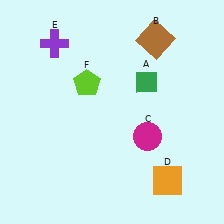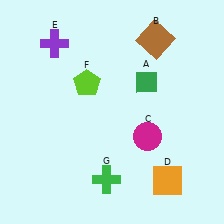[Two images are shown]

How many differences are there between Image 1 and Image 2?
There is 1 difference between the two images.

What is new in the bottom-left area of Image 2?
A green cross (G) was added in the bottom-left area of Image 2.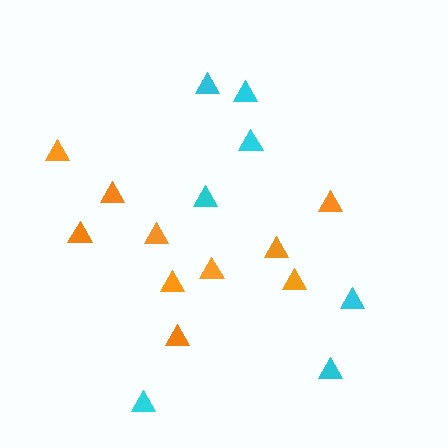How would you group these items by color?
There are 2 groups: one group of cyan triangles (7) and one group of orange triangles (10).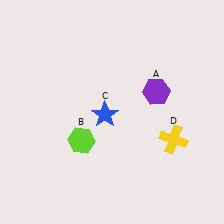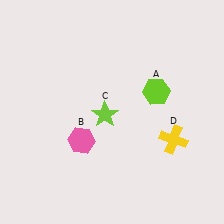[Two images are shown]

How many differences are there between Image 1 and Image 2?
There are 3 differences between the two images.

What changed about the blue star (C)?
In Image 1, C is blue. In Image 2, it changed to lime.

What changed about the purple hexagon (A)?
In Image 1, A is purple. In Image 2, it changed to lime.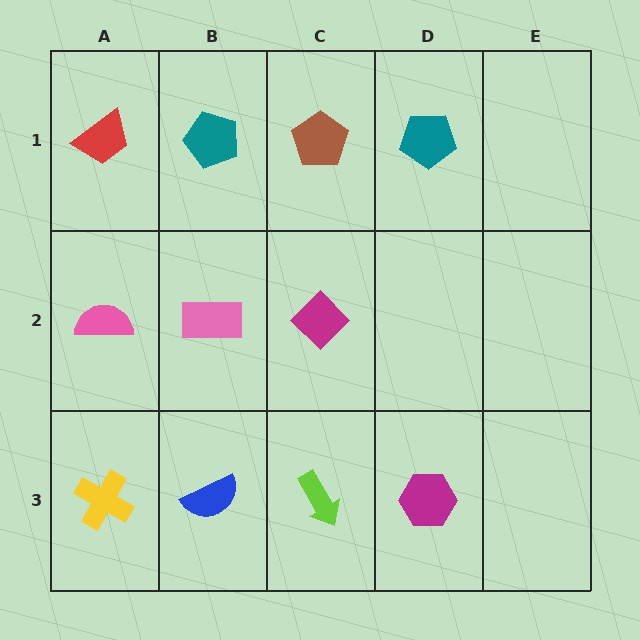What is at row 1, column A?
A red trapezoid.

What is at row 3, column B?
A blue semicircle.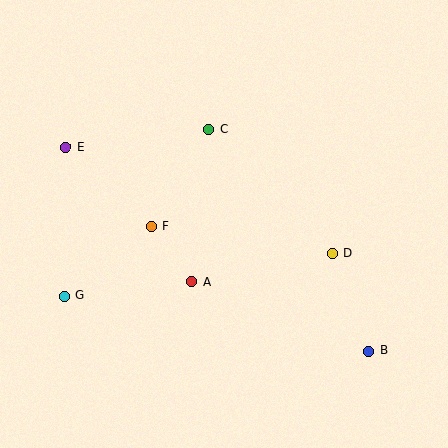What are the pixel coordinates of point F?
Point F is at (151, 226).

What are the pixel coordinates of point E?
Point E is at (66, 147).